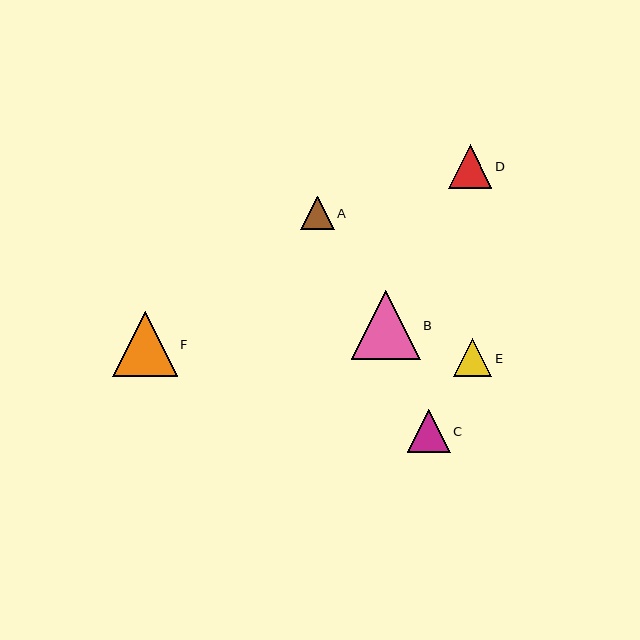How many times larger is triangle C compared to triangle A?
Triangle C is approximately 1.3 times the size of triangle A.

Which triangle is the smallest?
Triangle A is the smallest with a size of approximately 34 pixels.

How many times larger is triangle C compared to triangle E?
Triangle C is approximately 1.1 times the size of triangle E.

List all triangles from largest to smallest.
From largest to smallest: B, F, D, C, E, A.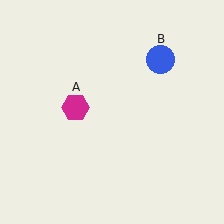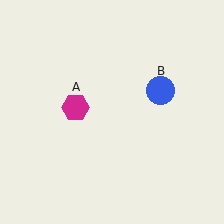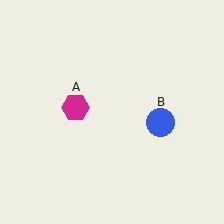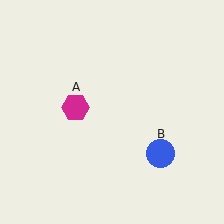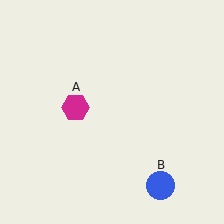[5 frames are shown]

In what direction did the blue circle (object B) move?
The blue circle (object B) moved down.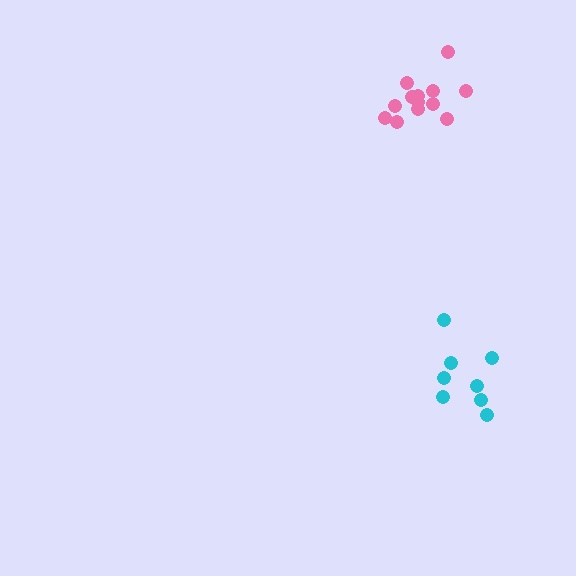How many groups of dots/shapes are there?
There are 2 groups.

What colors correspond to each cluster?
The clusters are colored: pink, cyan.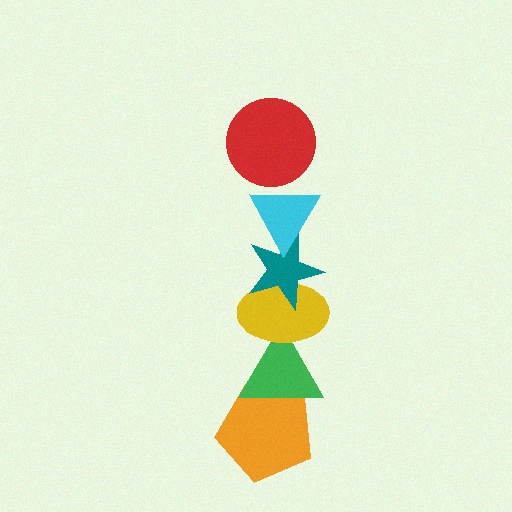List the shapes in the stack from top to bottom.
From top to bottom: the red circle, the cyan triangle, the teal star, the yellow ellipse, the green triangle, the orange pentagon.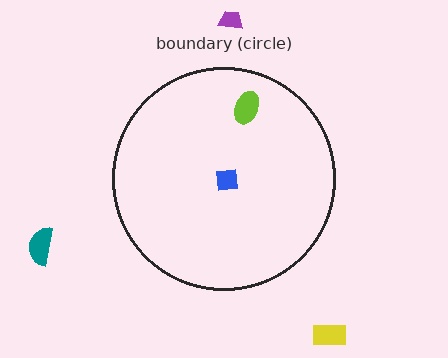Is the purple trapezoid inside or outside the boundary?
Outside.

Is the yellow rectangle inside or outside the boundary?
Outside.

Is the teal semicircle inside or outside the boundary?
Outside.